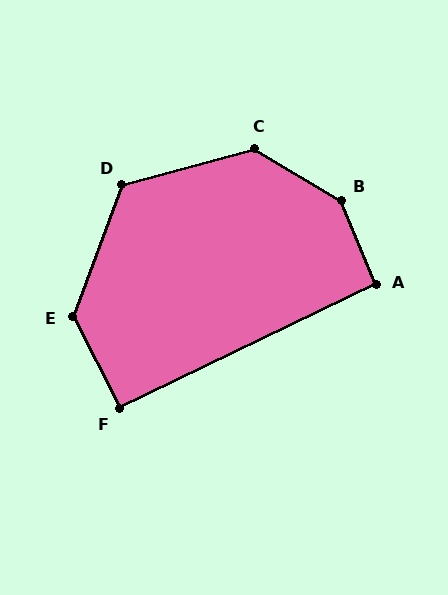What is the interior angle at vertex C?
Approximately 133 degrees (obtuse).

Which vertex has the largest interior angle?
B, at approximately 143 degrees.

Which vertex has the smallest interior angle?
F, at approximately 91 degrees.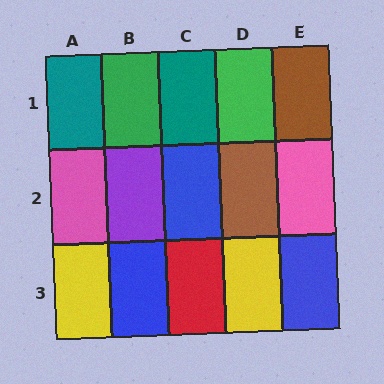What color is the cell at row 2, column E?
Pink.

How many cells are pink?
2 cells are pink.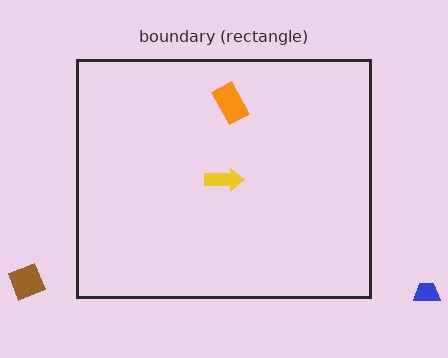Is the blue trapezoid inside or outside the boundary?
Outside.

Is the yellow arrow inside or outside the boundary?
Inside.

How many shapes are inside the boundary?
2 inside, 2 outside.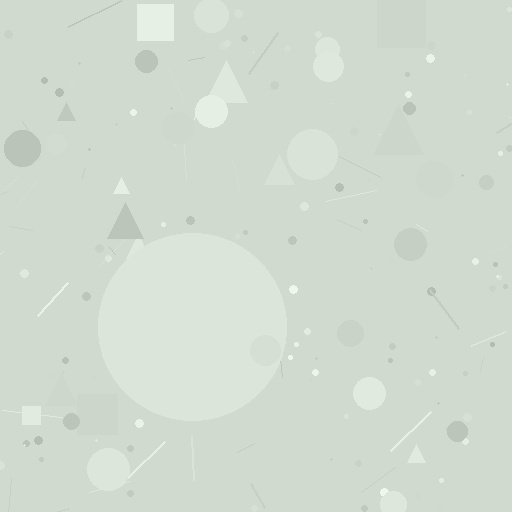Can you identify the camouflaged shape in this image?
The camouflaged shape is a circle.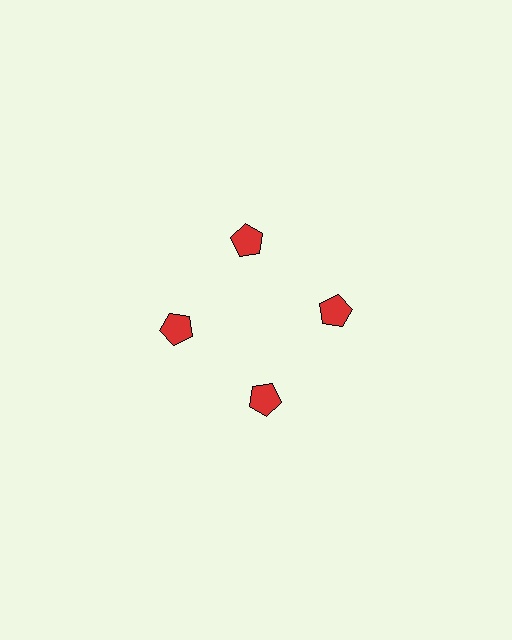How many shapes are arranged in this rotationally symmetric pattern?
There are 4 shapes, arranged in 4 groups of 1.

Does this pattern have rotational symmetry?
Yes, this pattern has 4-fold rotational symmetry. It looks the same after rotating 90 degrees around the center.